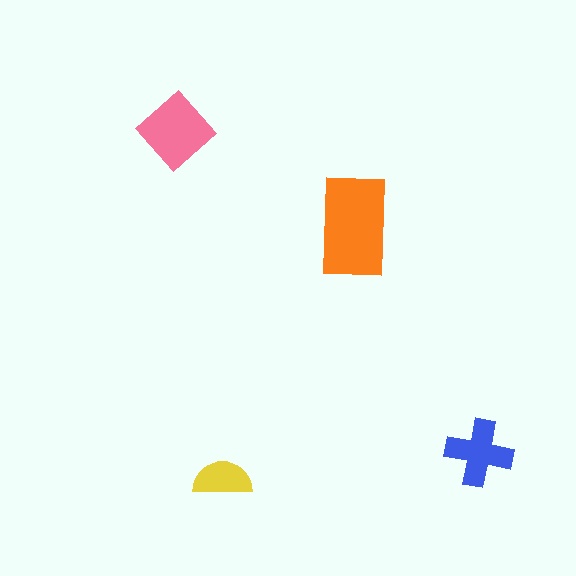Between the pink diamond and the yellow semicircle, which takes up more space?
The pink diamond.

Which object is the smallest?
The yellow semicircle.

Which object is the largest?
The orange rectangle.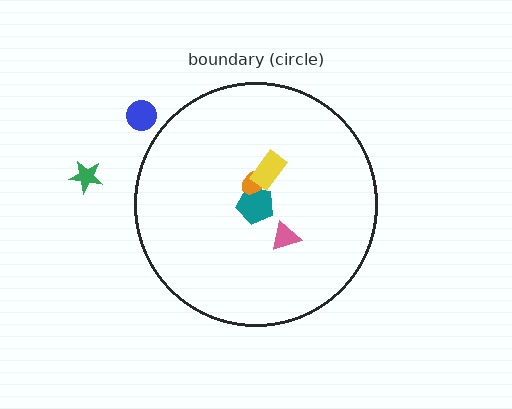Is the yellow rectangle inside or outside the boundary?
Inside.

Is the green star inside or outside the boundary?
Outside.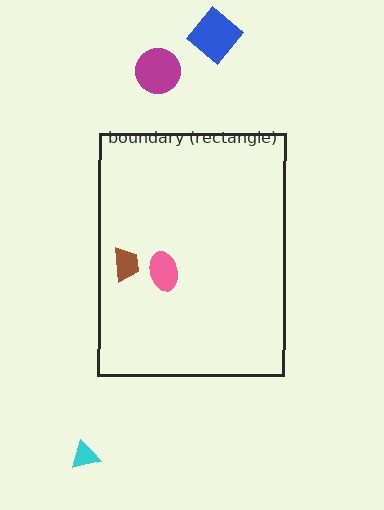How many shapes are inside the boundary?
2 inside, 3 outside.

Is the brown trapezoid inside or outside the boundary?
Inside.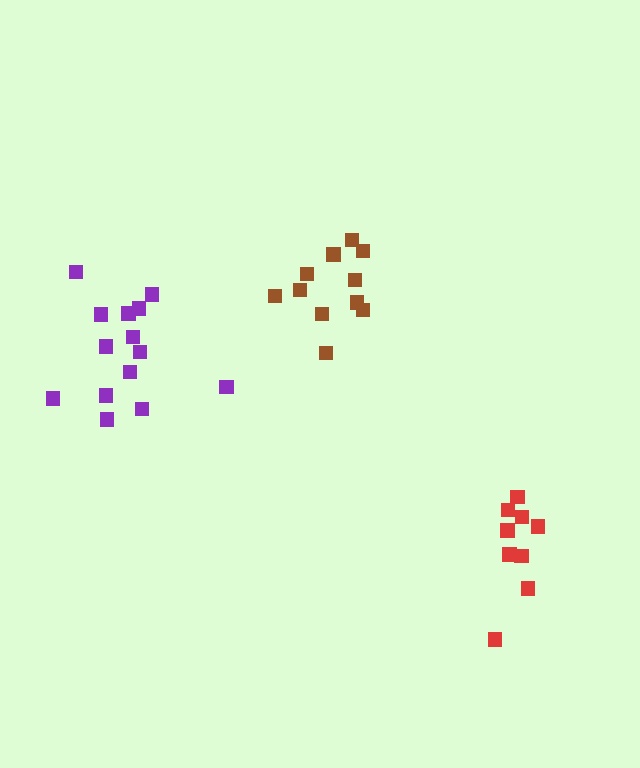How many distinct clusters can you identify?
There are 3 distinct clusters.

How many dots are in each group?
Group 1: 9 dots, Group 2: 11 dots, Group 3: 14 dots (34 total).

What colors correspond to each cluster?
The clusters are colored: red, brown, purple.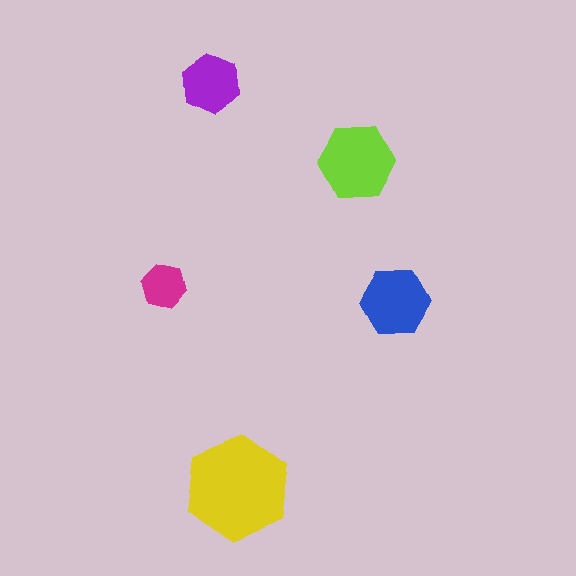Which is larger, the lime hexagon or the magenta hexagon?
The lime one.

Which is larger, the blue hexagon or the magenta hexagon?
The blue one.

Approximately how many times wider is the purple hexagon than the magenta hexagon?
About 1.5 times wider.